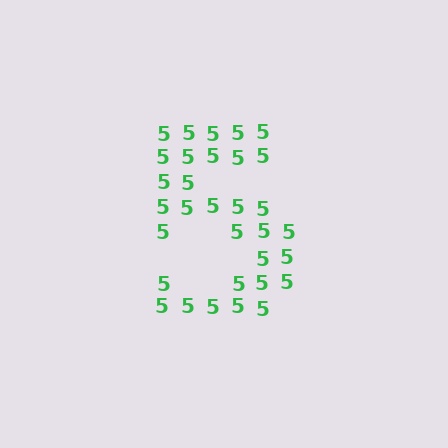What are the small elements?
The small elements are digit 5's.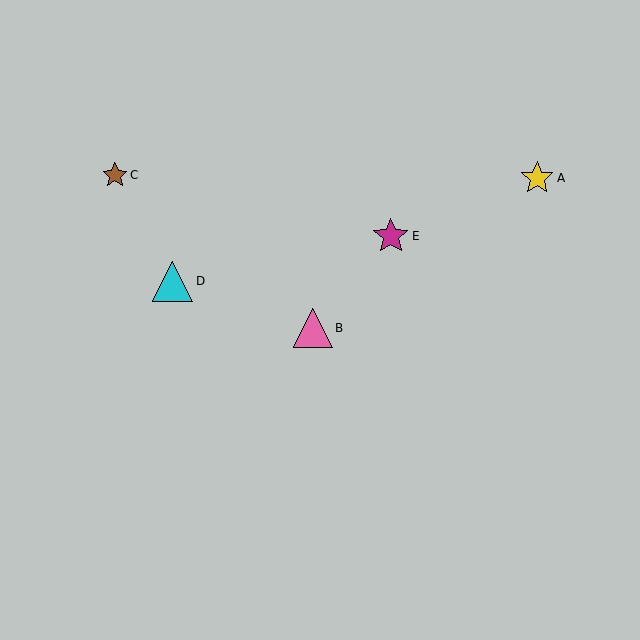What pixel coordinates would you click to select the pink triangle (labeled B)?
Click at (313, 328) to select the pink triangle B.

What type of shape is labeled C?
Shape C is a brown star.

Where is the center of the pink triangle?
The center of the pink triangle is at (313, 328).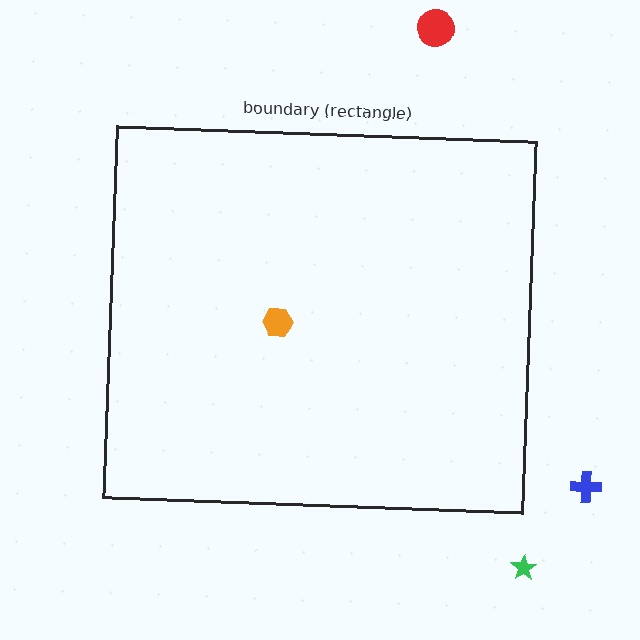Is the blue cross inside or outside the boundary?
Outside.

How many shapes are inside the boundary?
1 inside, 3 outside.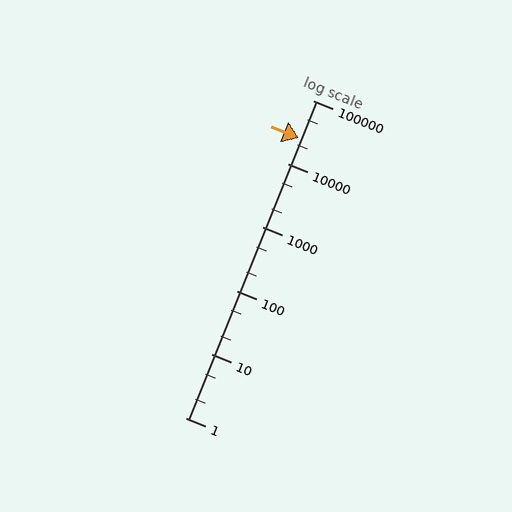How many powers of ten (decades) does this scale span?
The scale spans 5 decades, from 1 to 100000.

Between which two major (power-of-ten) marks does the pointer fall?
The pointer is between 10000 and 100000.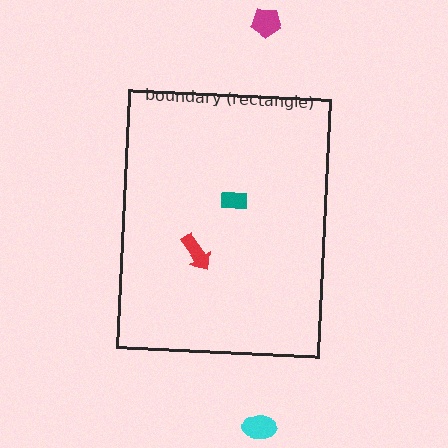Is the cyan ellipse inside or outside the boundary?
Outside.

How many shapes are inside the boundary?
2 inside, 2 outside.